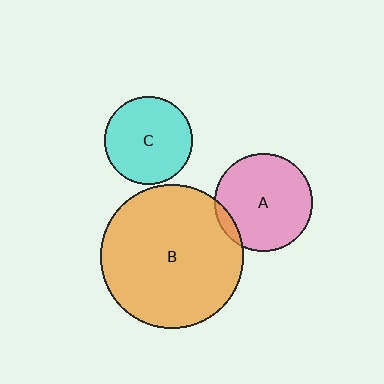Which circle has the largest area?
Circle B (orange).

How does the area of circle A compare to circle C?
Approximately 1.2 times.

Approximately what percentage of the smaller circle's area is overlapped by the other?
Approximately 5%.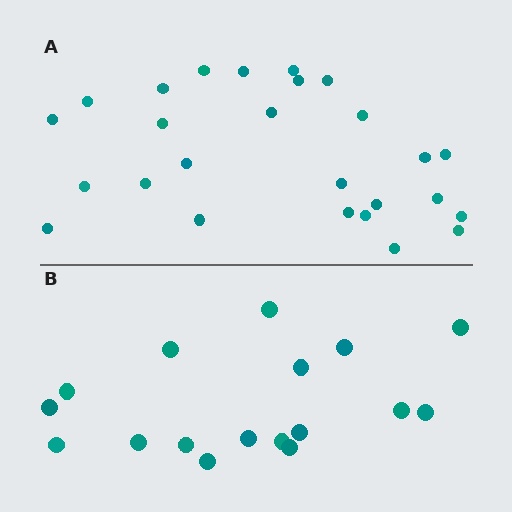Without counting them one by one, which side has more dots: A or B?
Region A (the top region) has more dots.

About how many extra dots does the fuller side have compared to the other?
Region A has roughly 8 or so more dots than region B.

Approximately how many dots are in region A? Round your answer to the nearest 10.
About 30 dots. (The exact count is 26, which rounds to 30.)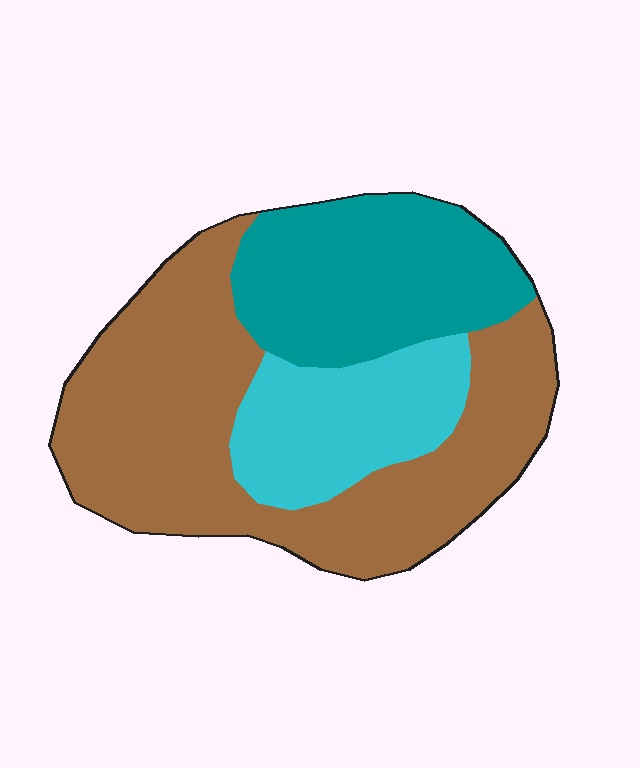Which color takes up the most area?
Brown, at roughly 55%.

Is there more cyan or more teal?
Teal.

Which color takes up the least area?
Cyan, at roughly 20%.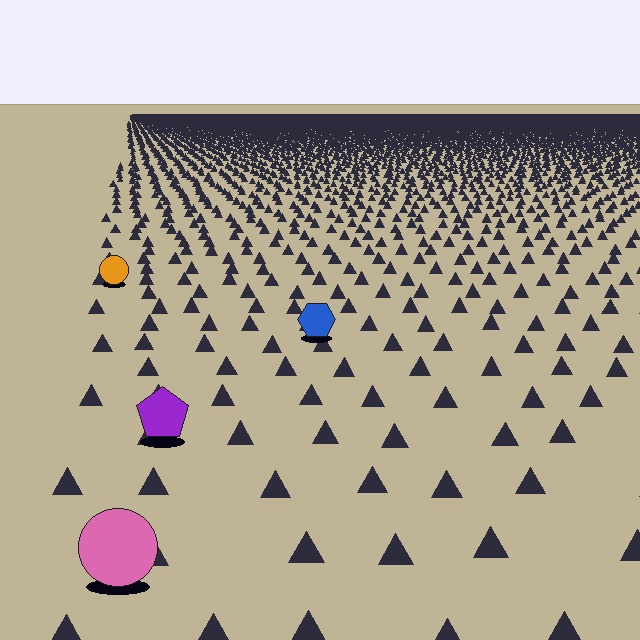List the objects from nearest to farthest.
From nearest to farthest: the pink circle, the purple pentagon, the blue hexagon, the orange circle.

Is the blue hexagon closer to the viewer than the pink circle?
No. The pink circle is closer — you can tell from the texture gradient: the ground texture is coarser near it.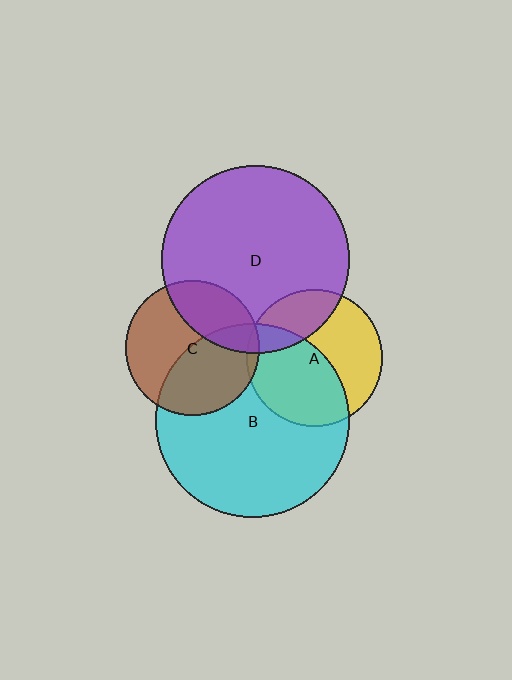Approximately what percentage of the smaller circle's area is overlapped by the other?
Approximately 25%.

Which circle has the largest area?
Circle B (cyan).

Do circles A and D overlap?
Yes.